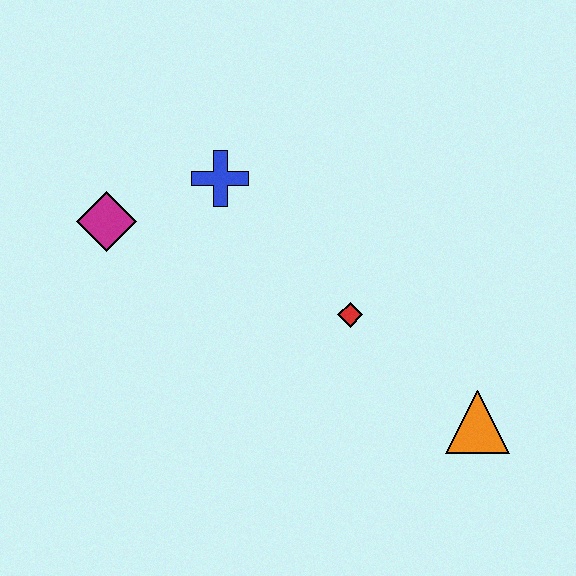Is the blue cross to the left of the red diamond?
Yes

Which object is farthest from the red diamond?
The magenta diamond is farthest from the red diamond.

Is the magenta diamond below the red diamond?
No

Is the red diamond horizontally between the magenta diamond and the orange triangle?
Yes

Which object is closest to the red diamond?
The orange triangle is closest to the red diamond.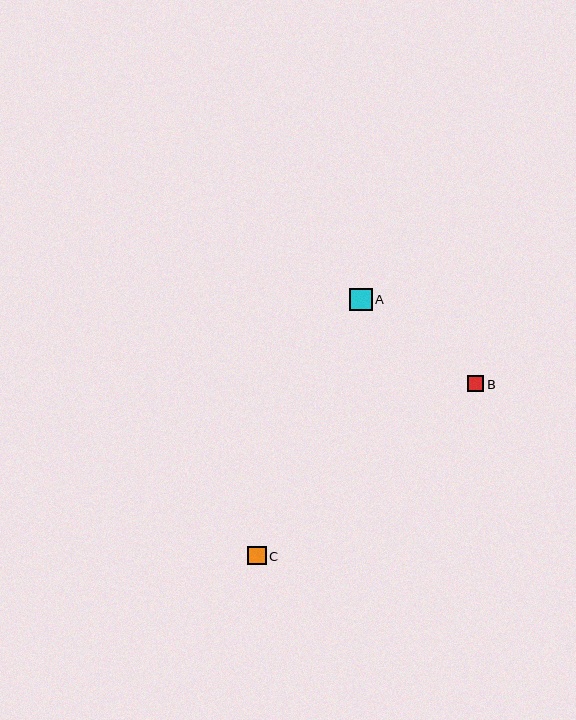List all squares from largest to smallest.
From largest to smallest: A, C, B.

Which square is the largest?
Square A is the largest with a size of approximately 23 pixels.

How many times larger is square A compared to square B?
Square A is approximately 1.4 times the size of square B.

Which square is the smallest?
Square B is the smallest with a size of approximately 16 pixels.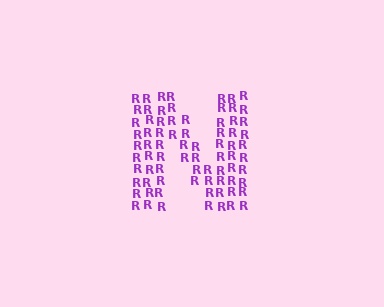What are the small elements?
The small elements are letter R's.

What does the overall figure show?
The overall figure shows the letter N.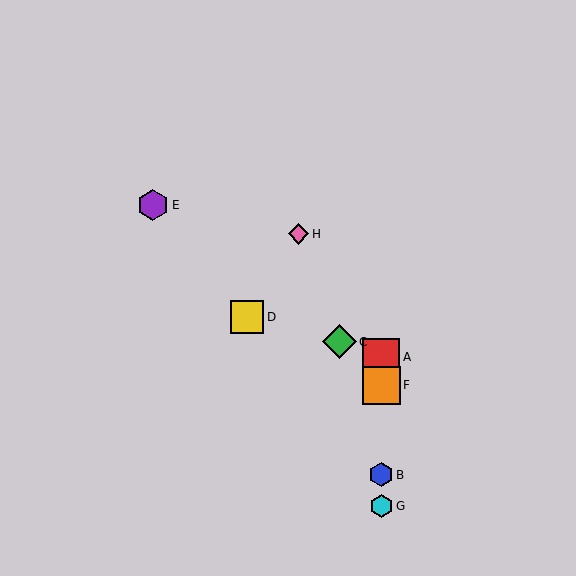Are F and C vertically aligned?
No, F is at x≈381 and C is at x≈339.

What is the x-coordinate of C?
Object C is at x≈339.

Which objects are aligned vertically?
Objects A, B, F, G are aligned vertically.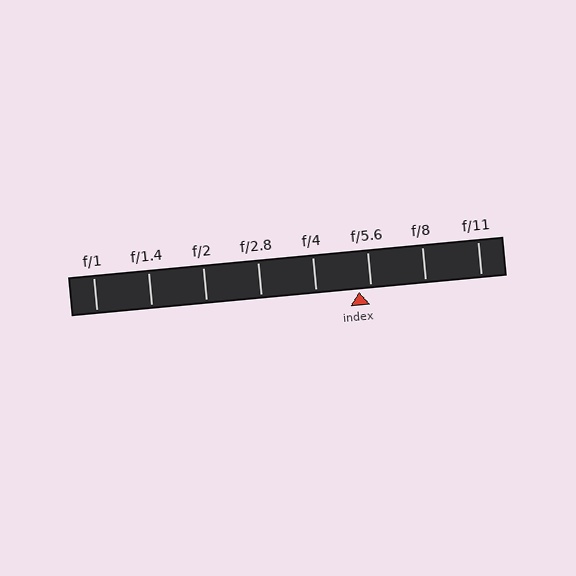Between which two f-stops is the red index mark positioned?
The index mark is between f/4 and f/5.6.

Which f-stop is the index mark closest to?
The index mark is closest to f/5.6.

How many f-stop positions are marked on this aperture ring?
There are 8 f-stop positions marked.